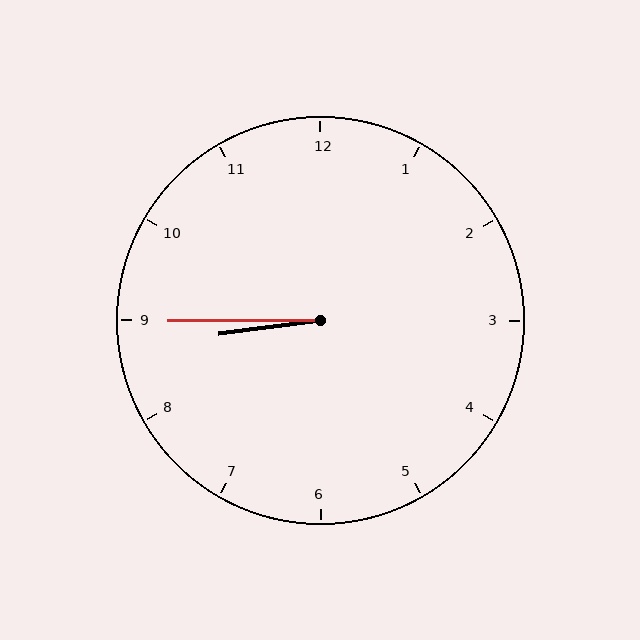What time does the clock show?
8:45.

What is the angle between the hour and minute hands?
Approximately 8 degrees.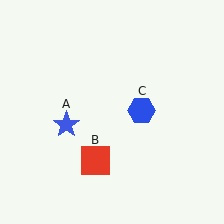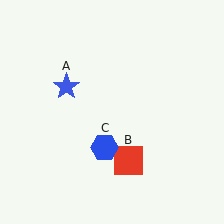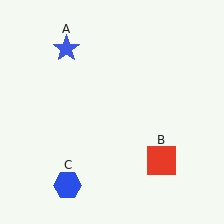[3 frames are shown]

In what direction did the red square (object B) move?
The red square (object B) moved right.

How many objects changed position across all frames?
3 objects changed position: blue star (object A), red square (object B), blue hexagon (object C).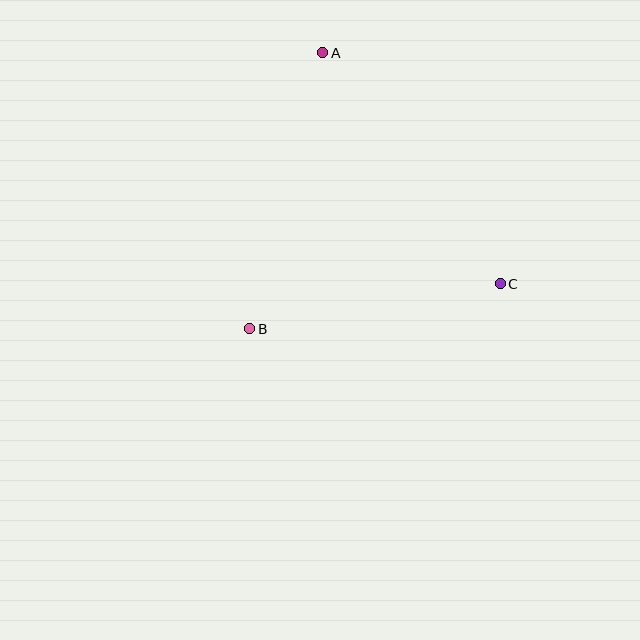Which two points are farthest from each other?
Points A and C are farthest from each other.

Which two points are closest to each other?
Points B and C are closest to each other.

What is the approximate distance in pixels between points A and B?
The distance between A and B is approximately 286 pixels.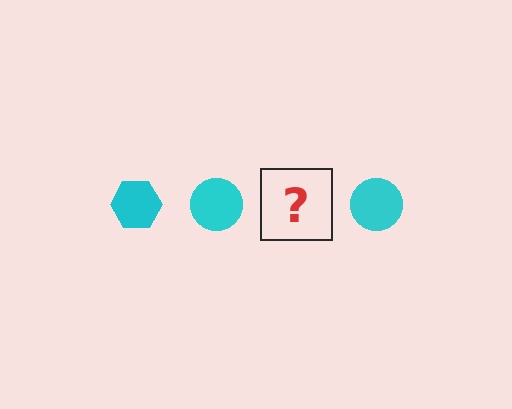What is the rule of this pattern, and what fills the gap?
The rule is that the pattern cycles through hexagon, circle shapes in cyan. The gap should be filled with a cyan hexagon.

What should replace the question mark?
The question mark should be replaced with a cyan hexagon.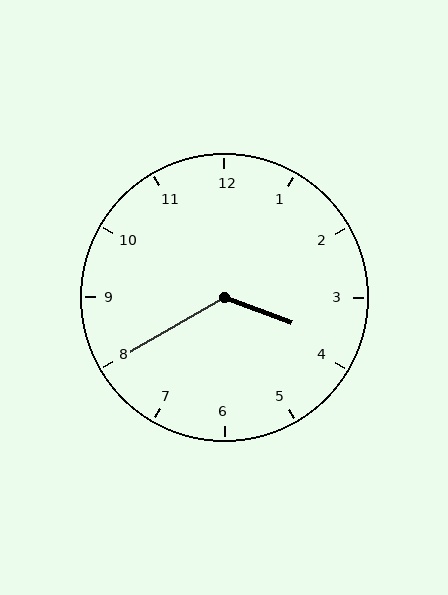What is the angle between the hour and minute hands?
Approximately 130 degrees.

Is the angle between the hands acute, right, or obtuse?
It is obtuse.